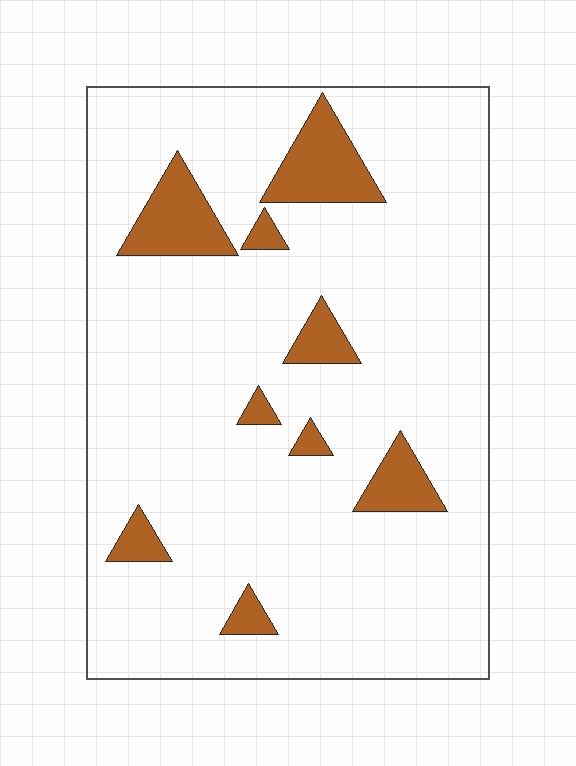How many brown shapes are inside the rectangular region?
9.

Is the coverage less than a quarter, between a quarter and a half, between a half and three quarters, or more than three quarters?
Less than a quarter.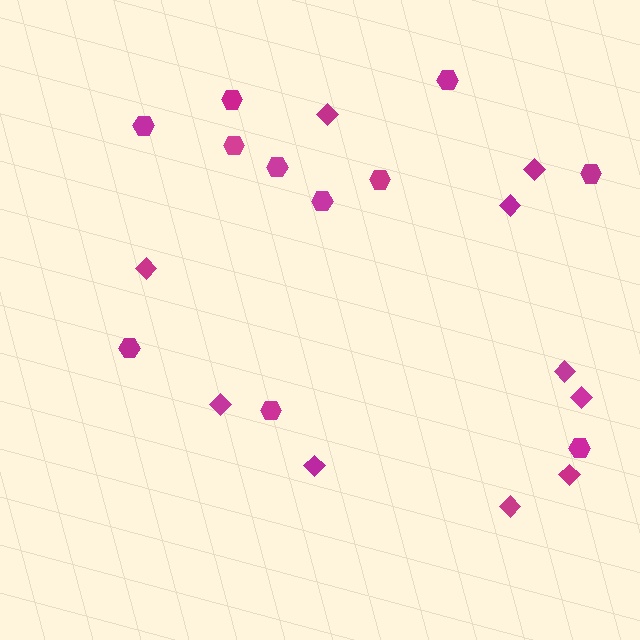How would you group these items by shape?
There are 2 groups: one group of diamonds (10) and one group of hexagons (11).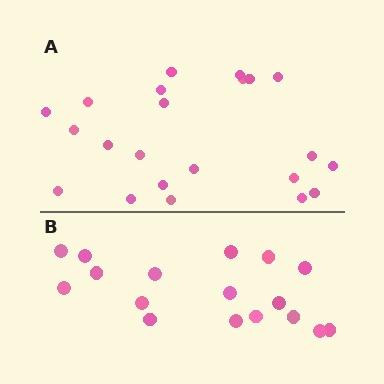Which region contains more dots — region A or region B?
Region A (the top region) has more dots.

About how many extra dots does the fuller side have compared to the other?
Region A has about 5 more dots than region B.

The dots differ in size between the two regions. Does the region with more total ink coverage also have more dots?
No. Region B has more total ink coverage because its dots are larger, but region A actually contains more individual dots. Total area can be misleading — the number of items is what matters here.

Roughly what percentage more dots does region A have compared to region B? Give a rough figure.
About 30% more.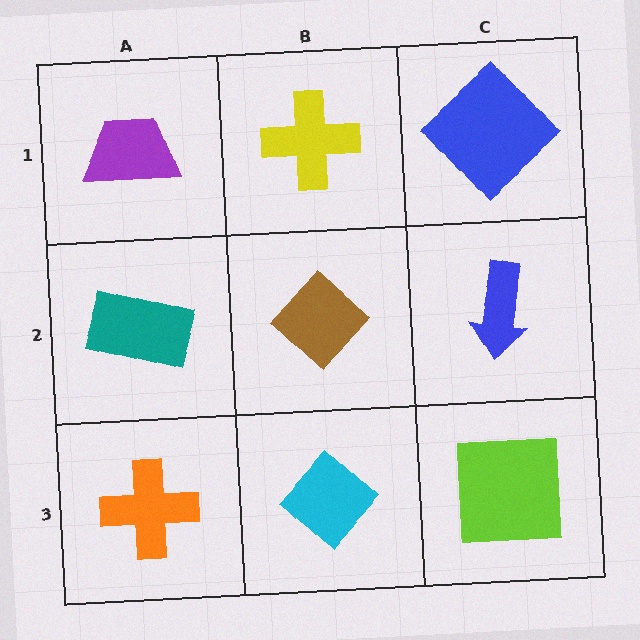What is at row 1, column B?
A yellow cross.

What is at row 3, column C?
A lime square.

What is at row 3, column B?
A cyan diamond.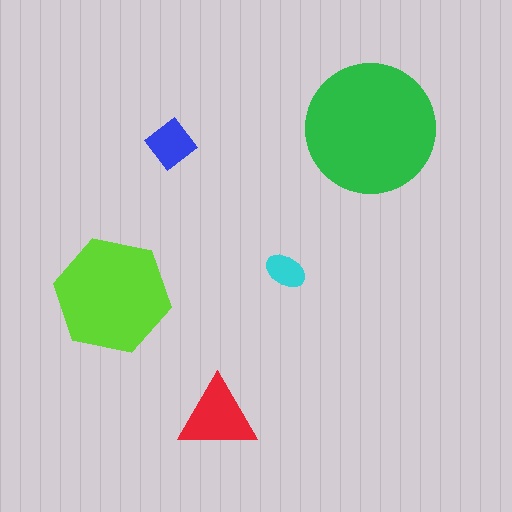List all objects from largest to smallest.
The green circle, the lime hexagon, the red triangle, the blue diamond, the cyan ellipse.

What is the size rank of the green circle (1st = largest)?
1st.